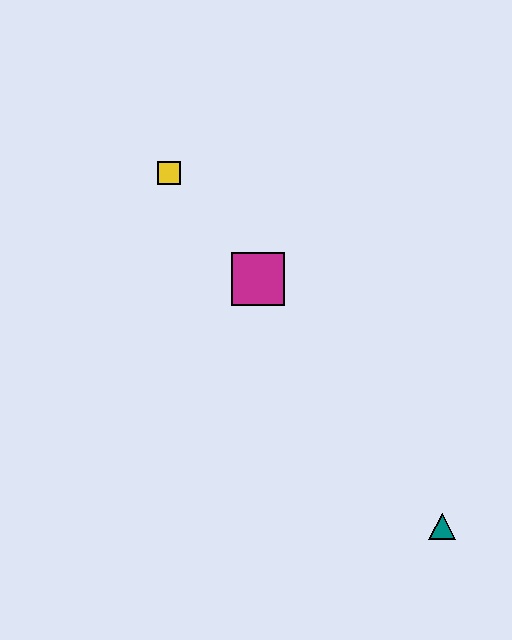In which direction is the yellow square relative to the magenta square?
The yellow square is above the magenta square.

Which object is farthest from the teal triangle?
The yellow square is farthest from the teal triangle.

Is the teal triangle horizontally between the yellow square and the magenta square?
No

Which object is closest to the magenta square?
The yellow square is closest to the magenta square.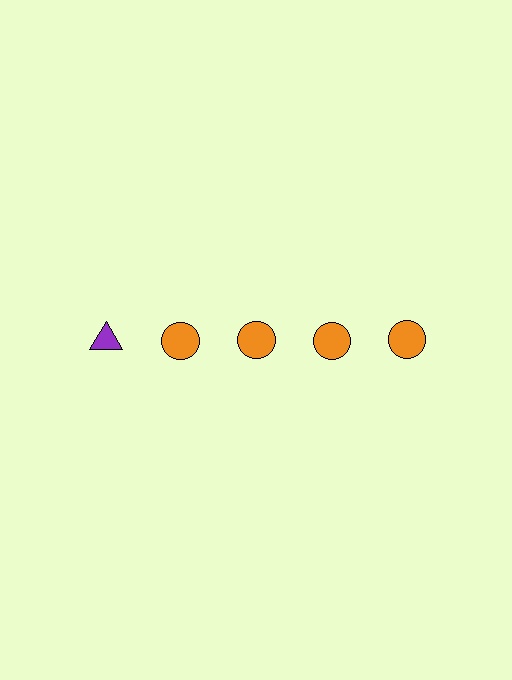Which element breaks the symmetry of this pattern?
The purple triangle in the top row, leftmost column breaks the symmetry. All other shapes are orange circles.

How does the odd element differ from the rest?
It differs in both color (purple instead of orange) and shape (triangle instead of circle).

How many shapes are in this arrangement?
There are 5 shapes arranged in a grid pattern.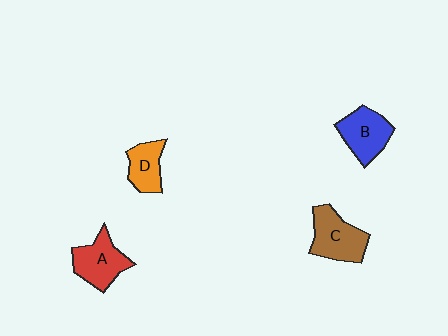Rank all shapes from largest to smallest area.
From largest to smallest: C (brown), A (red), B (blue), D (orange).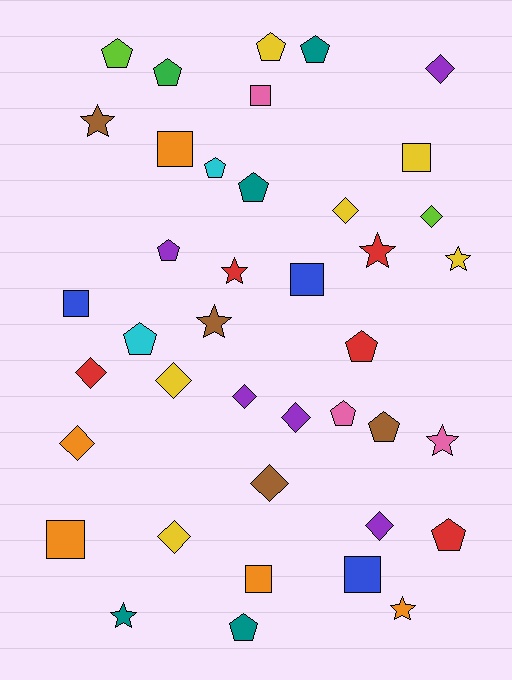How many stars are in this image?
There are 8 stars.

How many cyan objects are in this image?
There are 2 cyan objects.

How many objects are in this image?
There are 40 objects.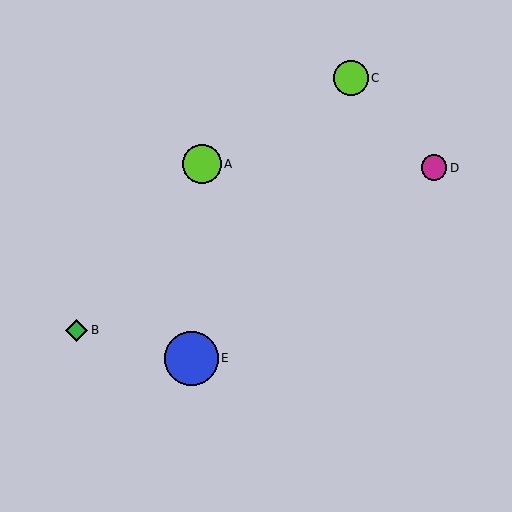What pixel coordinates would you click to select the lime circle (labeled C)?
Click at (351, 78) to select the lime circle C.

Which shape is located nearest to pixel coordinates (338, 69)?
The lime circle (labeled C) at (351, 78) is nearest to that location.